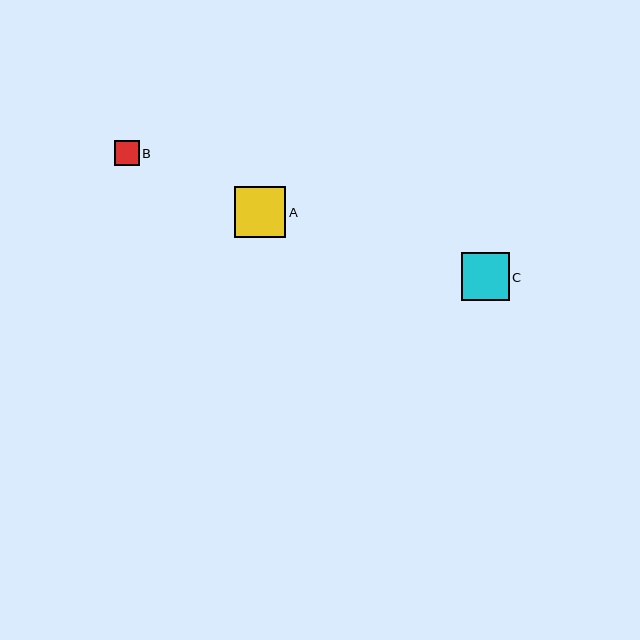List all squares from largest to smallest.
From largest to smallest: A, C, B.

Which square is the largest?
Square A is the largest with a size of approximately 51 pixels.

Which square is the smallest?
Square B is the smallest with a size of approximately 25 pixels.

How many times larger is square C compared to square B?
Square C is approximately 1.9 times the size of square B.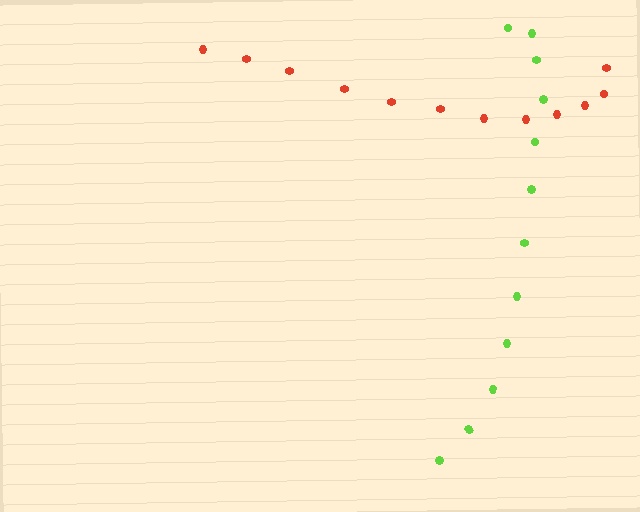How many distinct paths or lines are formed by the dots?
There are 2 distinct paths.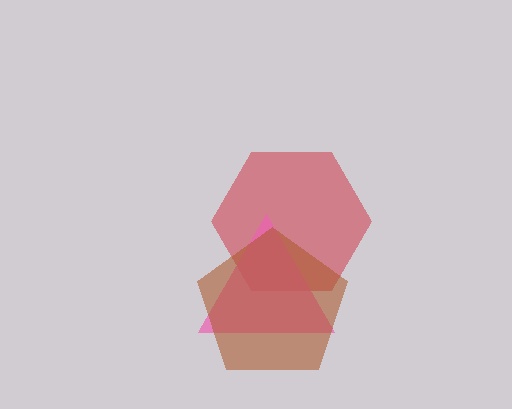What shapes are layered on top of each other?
The layered shapes are: a red hexagon, a pink triangle, a brown pentagon.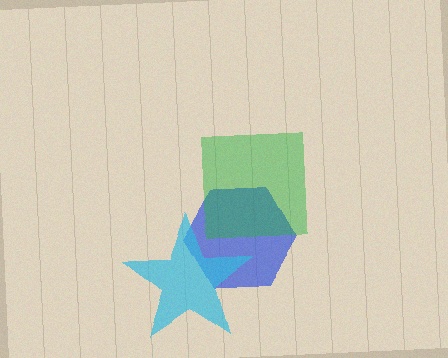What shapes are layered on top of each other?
The layered shapes are: a blue hexagon, a green square, a cyan star.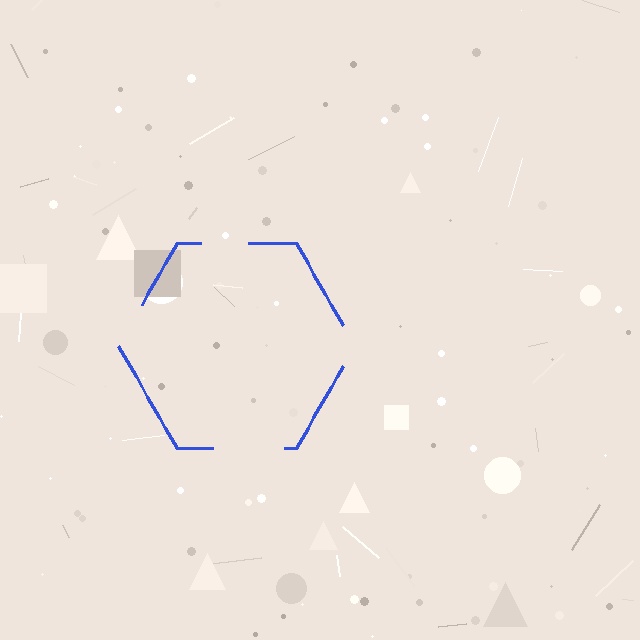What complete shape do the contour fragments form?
The contour fragments form a hexagon.